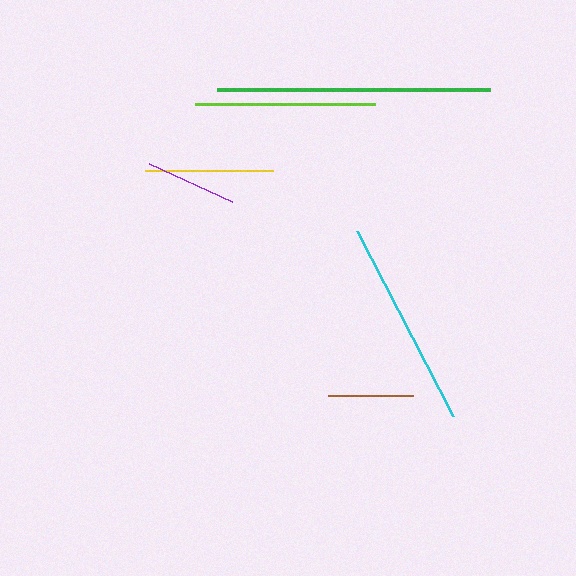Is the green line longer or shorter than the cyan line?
The green line is longer than the cyan line.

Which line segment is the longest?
The green line is the longest at approximately 273 pixels.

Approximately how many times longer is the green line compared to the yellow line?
The green line is approximately 2.1 times the length of the yellow line.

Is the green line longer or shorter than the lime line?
The green line is longer than the lime line.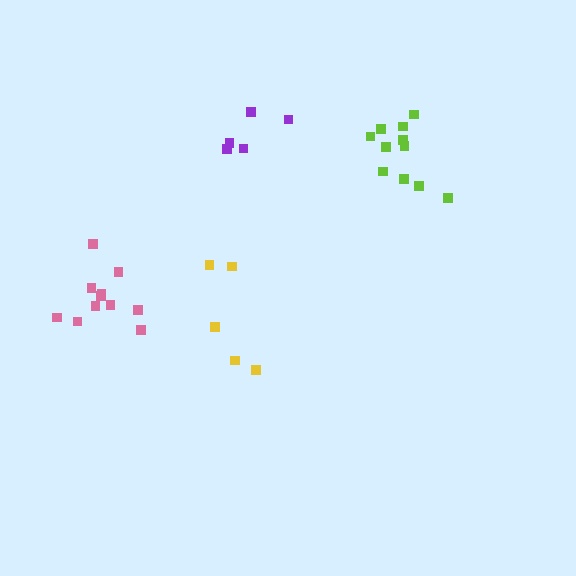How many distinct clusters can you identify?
There are 4 distinct clusters.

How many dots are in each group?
Group 1: 11 dots, Group 2: 6 dots, Group 3: 5 dots, Group 4: 11 dots (33 total).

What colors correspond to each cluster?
The clusters are colored: pink, purple, yellow, lime.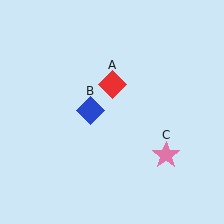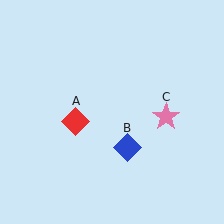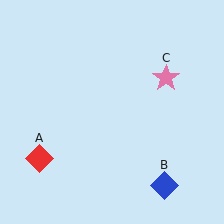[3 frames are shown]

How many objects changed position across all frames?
3 objects changed position: red diamond (object A), blue diamond (object B), pink star (object C).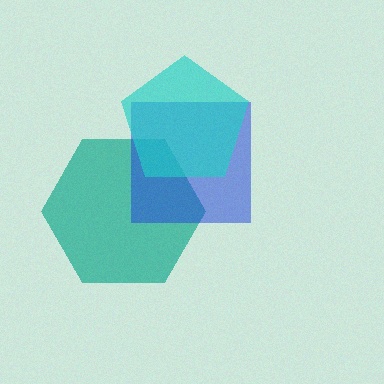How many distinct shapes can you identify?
There are 3 distinct shapes: a teal hexagon, a blue square, a cyan pentagon.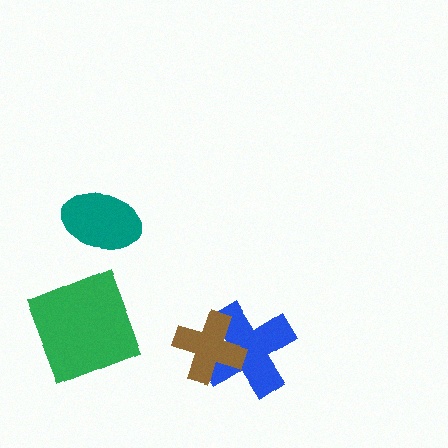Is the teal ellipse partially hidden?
No, no other shape covers it.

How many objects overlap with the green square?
0 objects overlap with the green square.